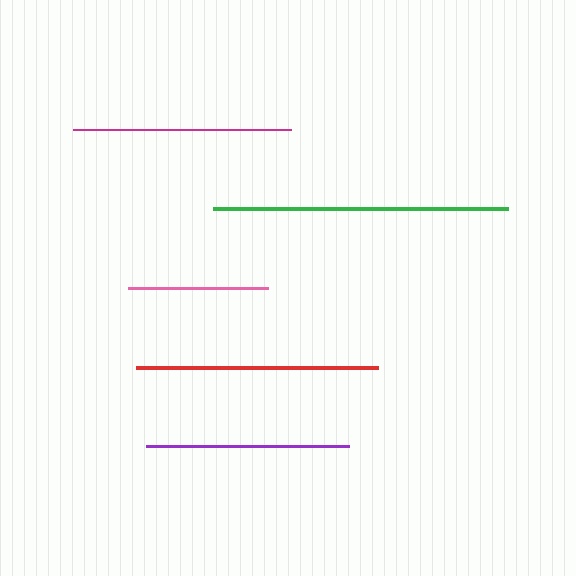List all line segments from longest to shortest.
From longest to shortest: green, red, magenta, purple, pink.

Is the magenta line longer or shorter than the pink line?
The magenta line is longer than the pink line.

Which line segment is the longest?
The green line is the longest at approximately 295 pixels.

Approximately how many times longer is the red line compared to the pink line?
The red line is approximately 1.7 times the length of the pink line.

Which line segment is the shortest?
The pink line is the shortest at approximately 140 pixels.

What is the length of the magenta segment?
The magenta segment is approximately 218 pixels long.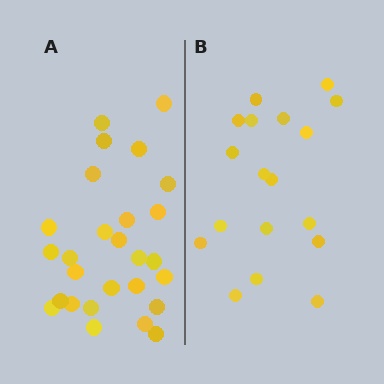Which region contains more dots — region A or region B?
Region A (the left region) has more dots.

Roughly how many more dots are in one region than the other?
Region A has roughly 8 or so more dots than region B.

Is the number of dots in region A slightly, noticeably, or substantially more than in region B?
Region A has substantially more. The ratio is roughly 1.5 to 1.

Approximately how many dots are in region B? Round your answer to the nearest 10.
About 20 dots. (The exact count is 18, which rounds to 20.)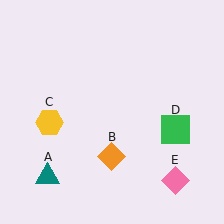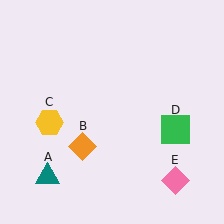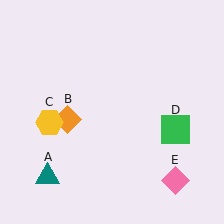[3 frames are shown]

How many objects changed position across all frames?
1 object changed position: orange diamond (object B).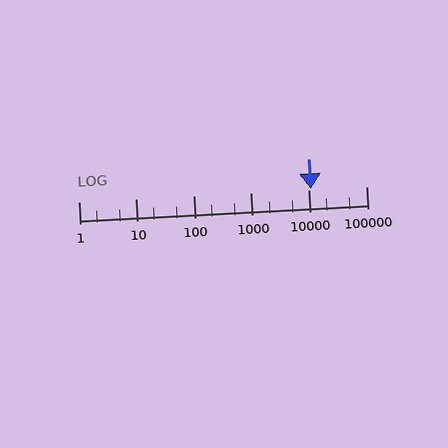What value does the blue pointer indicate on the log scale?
The pointer indicates approximately 11000.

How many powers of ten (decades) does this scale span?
The scale spans 5 decades, from 1 to 100000.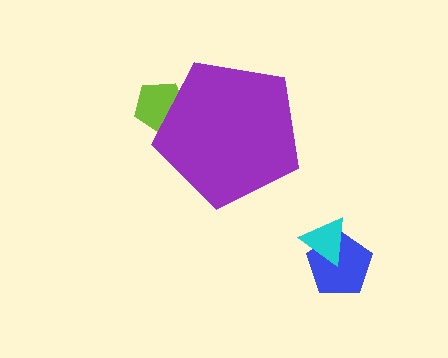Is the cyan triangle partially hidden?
No, the cyan triangle is fully visible.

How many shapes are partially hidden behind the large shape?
1 shape is partially hidden.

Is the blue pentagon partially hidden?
No, the blue pentagon is fully visible.